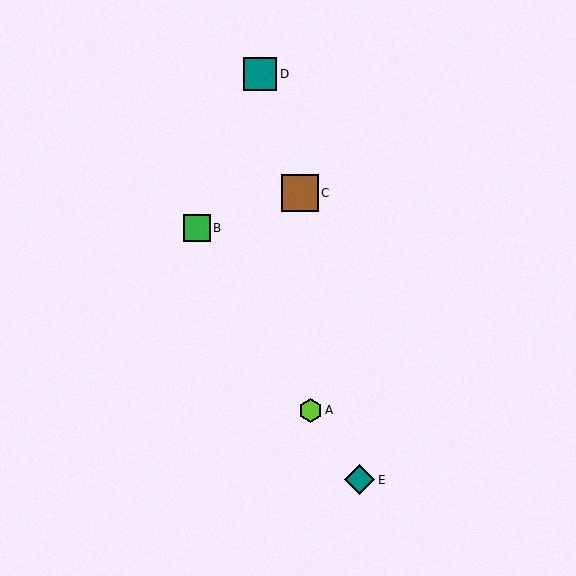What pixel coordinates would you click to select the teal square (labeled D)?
Click at (260, 74) to select the teal square D.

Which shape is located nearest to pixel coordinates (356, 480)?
The teal diamond (labeled E) at (360, 480) is nearest to that location.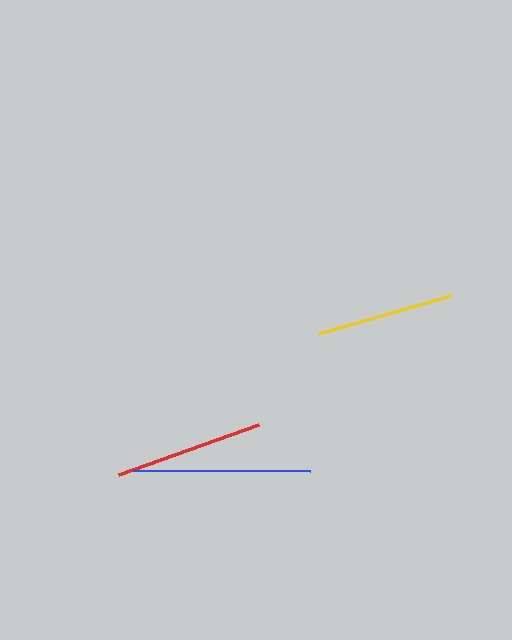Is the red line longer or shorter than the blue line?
The blue line is longer than the red line.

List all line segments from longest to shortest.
From longest to shortest: blue, red, yellow.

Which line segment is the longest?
The blue line is the longest at approximately 177 pixels.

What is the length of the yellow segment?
The yellow segment is approximately 137 pixels long.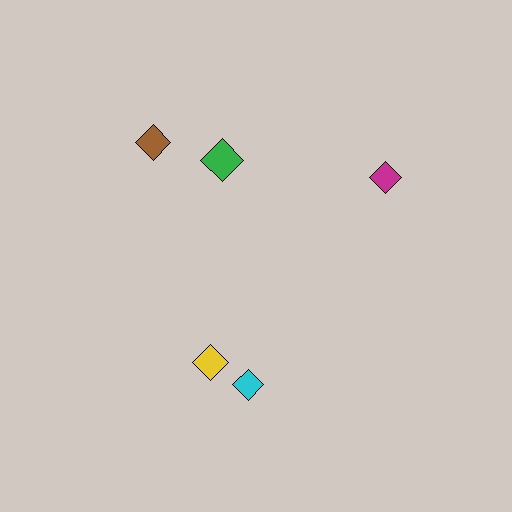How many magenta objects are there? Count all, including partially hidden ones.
There is 1 magenta object.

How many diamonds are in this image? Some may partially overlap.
There are 5 diamonds.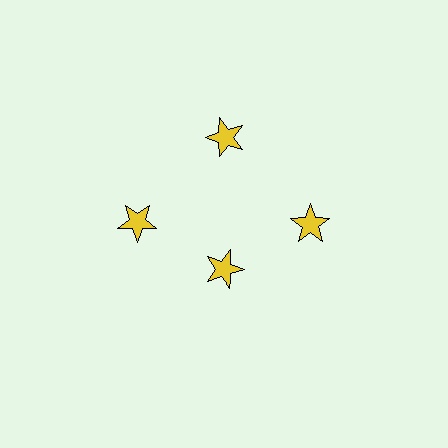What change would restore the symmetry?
The symmetry would be restored by moving it outward, back onto the ring so that all 4 stars sit at equal angles and equal distance from the center.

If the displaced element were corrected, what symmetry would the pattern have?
It would have 4-fold rotational symmetry — the pattern would map onto itself every 90 degrees.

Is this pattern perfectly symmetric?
No. The 4 yellow stars are arranged in a ring, but one element near the 6 o'clock position is pulled inward toward the center, breaking the 4-fold rotational symmetry.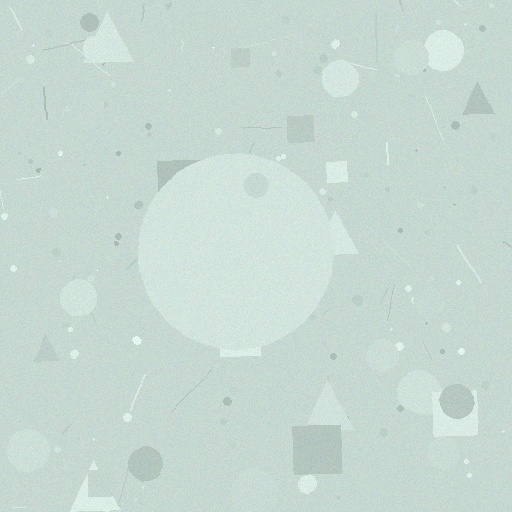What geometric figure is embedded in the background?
A circle is embedded in the background.